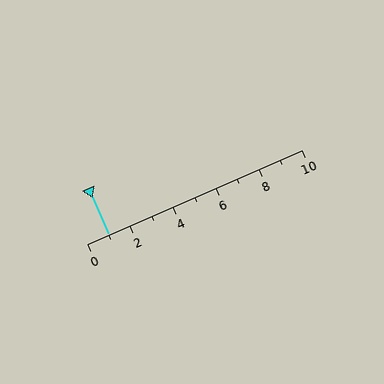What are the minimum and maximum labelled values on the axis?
The axis runs from 0 to 10.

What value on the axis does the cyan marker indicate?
The marker indicates approximately 1.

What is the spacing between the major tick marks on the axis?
The major ticks are spaced 2 apart.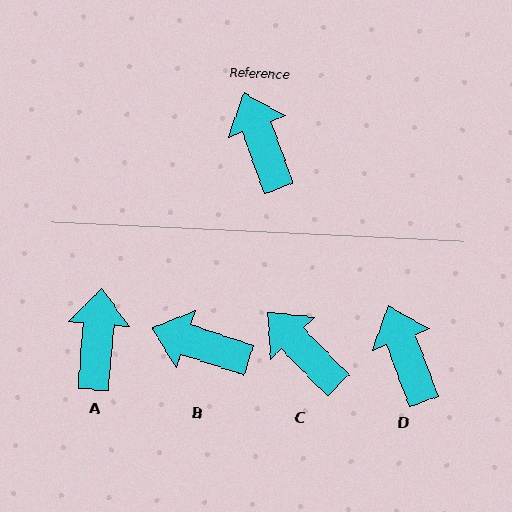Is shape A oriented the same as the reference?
No, it is off by about 25 degrees.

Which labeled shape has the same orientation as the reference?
D.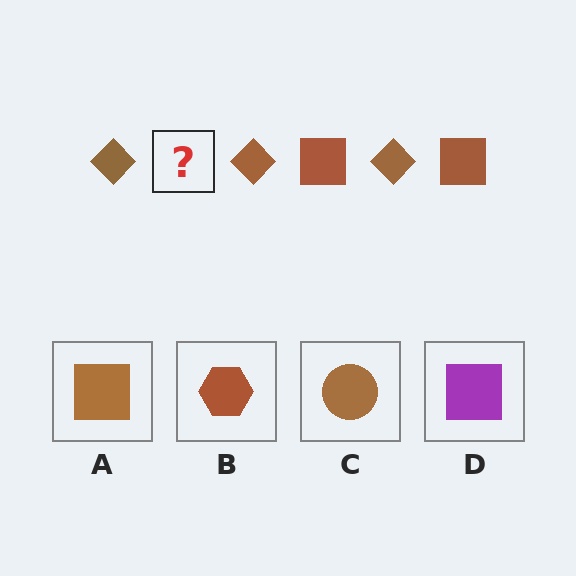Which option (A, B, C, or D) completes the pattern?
A.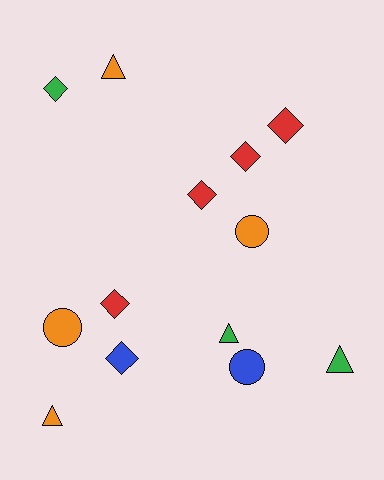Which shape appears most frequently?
Diamond, with 6 objects.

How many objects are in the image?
There are 13 objects.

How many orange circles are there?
There are 2 orange circles.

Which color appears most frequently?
Orange, with 4 objects.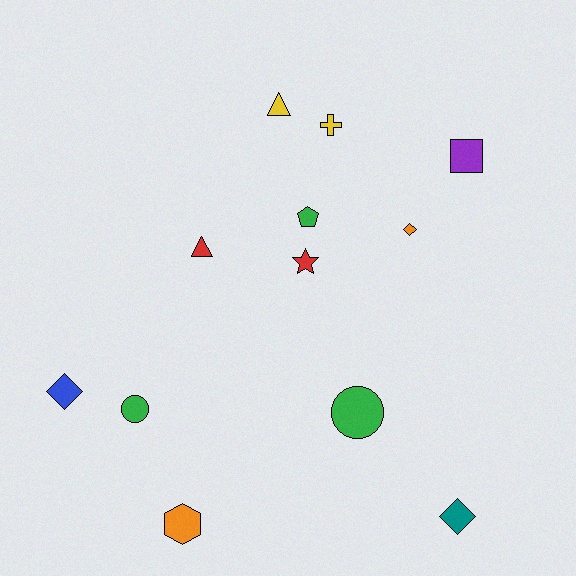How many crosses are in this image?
There is 1 cross.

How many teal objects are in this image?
There is 1 teal object.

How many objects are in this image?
There are 12 objects.